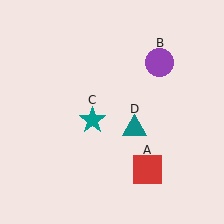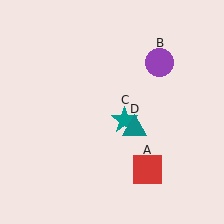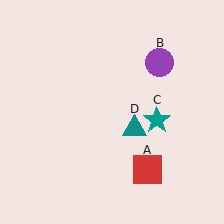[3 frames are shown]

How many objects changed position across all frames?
1 object changed position: teal star (object C).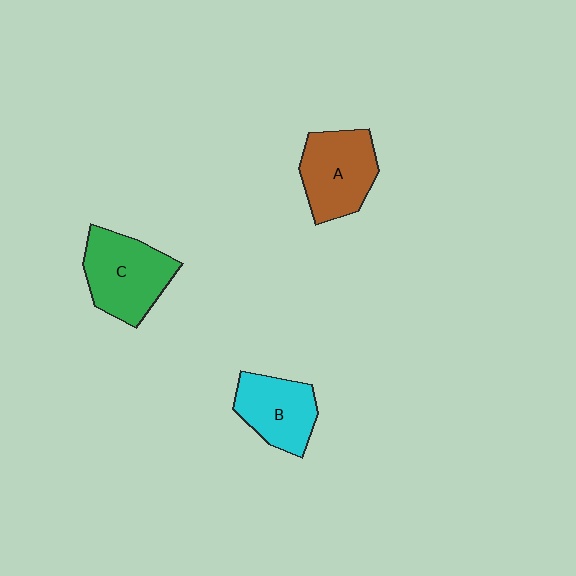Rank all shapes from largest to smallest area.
From largest to smallest: C (green), A (brown), B (cyan).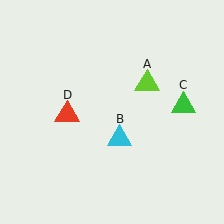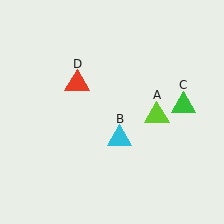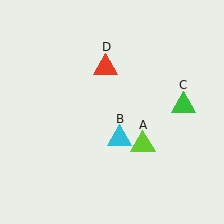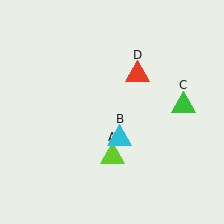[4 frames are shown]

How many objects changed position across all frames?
2 objects changed position: lime triangle (object A), red triangle (object D).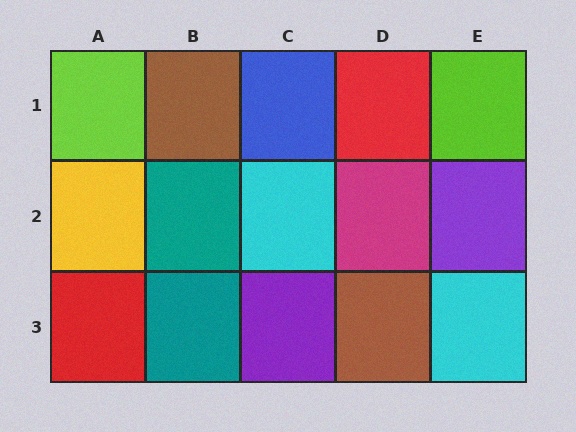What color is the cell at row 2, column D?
Magenta.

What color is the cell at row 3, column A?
Red.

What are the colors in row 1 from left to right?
Lime, brown, blue, red, lime.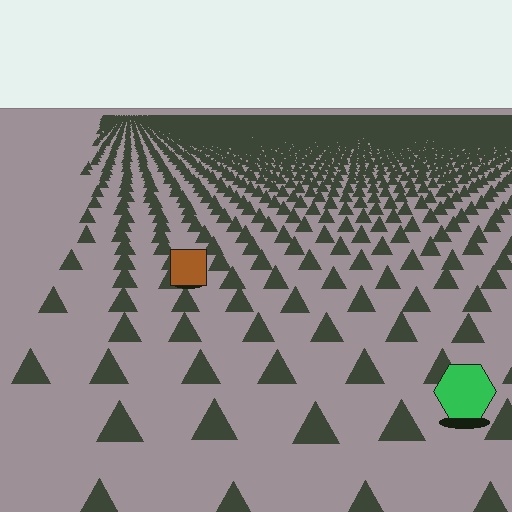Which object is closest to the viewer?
The green hexagon is closest. The texture marks near it are larger and more spread out.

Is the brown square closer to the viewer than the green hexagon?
No. The green hexagon is closer — you can tell from the texture gradient: the ground texture is coarser near it.